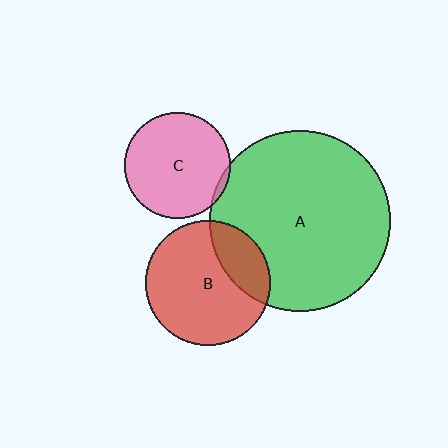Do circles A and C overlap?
Yes.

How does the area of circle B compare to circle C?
Approximately 1.4 times.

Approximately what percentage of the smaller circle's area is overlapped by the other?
Approximately 5%.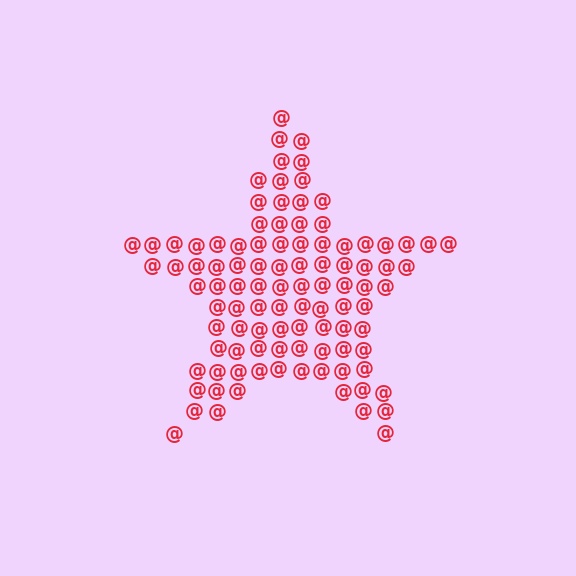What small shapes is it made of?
It is made of small at signs.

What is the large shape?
The large shape is a star.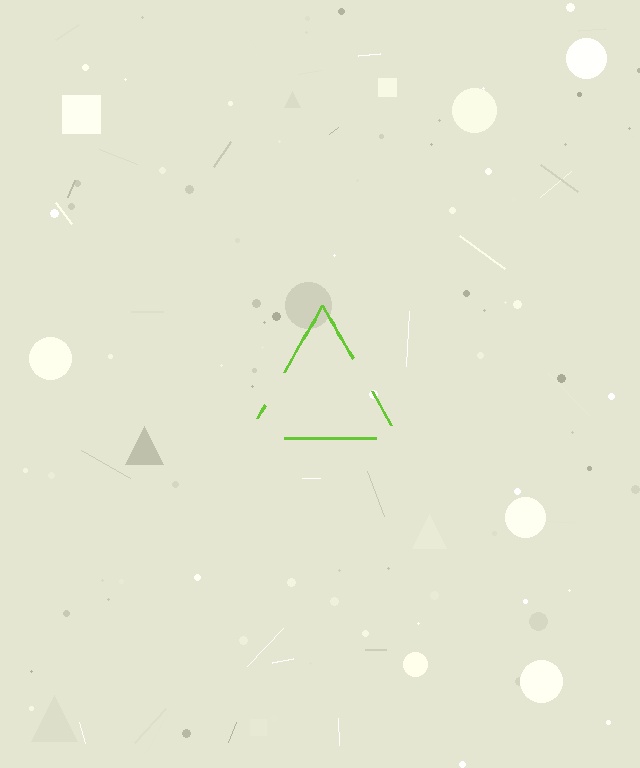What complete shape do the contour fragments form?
The contour fragments form a triangle.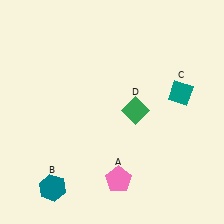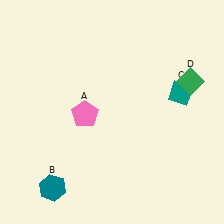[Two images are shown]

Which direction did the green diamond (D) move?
The green diamond (D) moved right.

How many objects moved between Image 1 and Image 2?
2 objects moved between the two images.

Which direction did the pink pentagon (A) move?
The pink pentagon (A) moved up.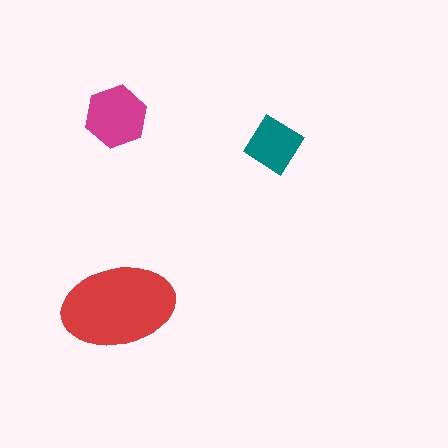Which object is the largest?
The red ellipse.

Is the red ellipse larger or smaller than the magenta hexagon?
Larger.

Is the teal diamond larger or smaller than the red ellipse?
Smaller.